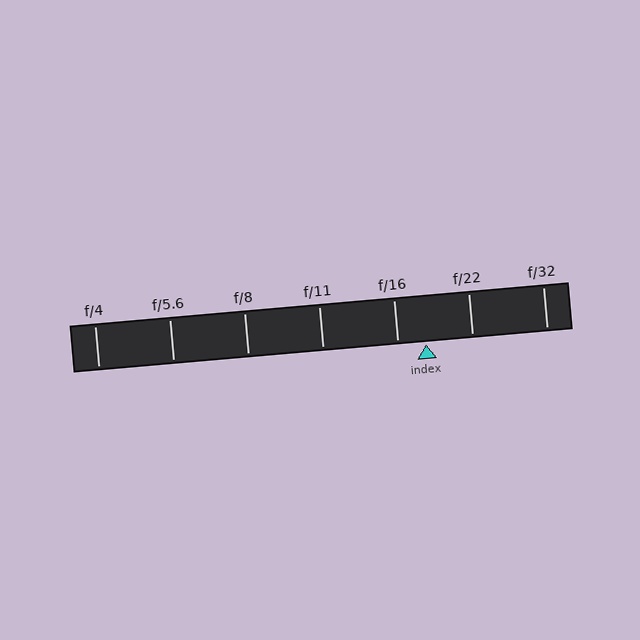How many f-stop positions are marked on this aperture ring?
There are 7 f-stop positions marked.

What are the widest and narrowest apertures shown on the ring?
The widest aperture shown is f/4 and the narrowest is f/32.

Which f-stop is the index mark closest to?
The index mark is closest to f/16.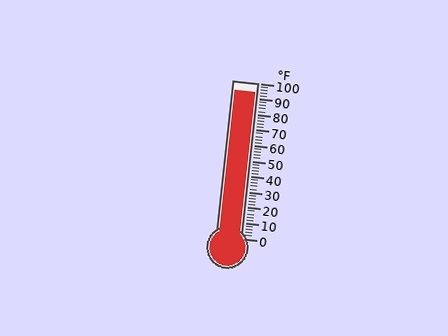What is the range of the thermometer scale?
The thermometer scale ranges from 0°F to 100°F.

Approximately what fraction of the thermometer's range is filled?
The thermometer is filled to approximately 95% of its range.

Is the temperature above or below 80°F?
The temperature is above 80°F.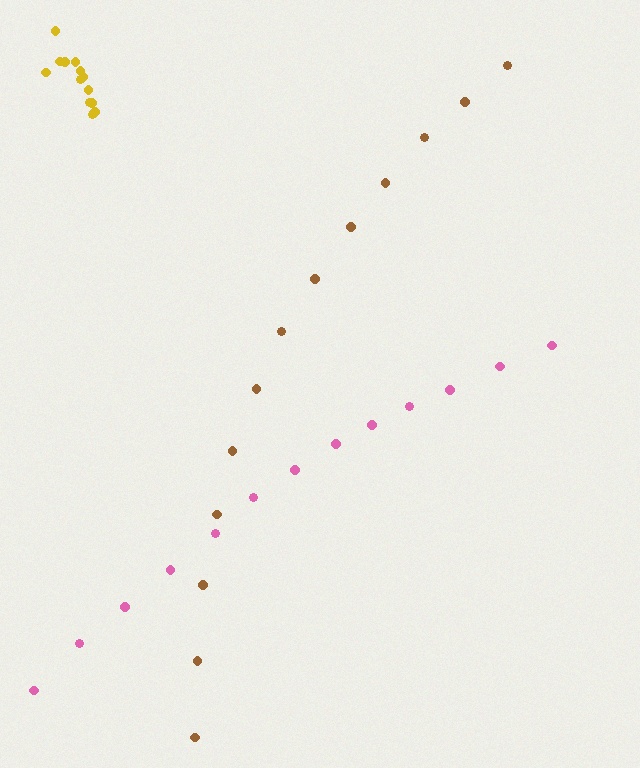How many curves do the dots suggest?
There are 3 distinct paths.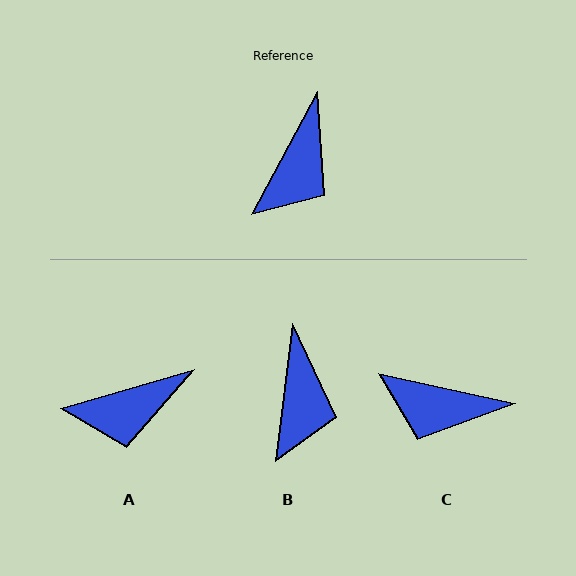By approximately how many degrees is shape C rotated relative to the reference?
Approximately 74 degrees clockwise.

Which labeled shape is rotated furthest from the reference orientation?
C, about 74 degrees away.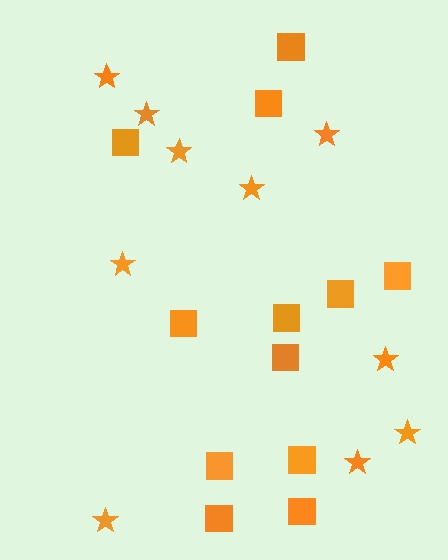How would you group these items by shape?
There are 2 groups: one group of squares (12) and one group of stars (10).